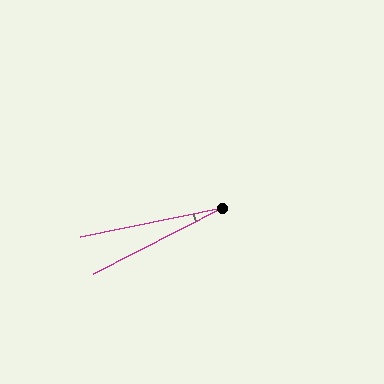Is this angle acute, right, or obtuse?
It is acute.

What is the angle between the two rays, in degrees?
Approximately 15 degrees.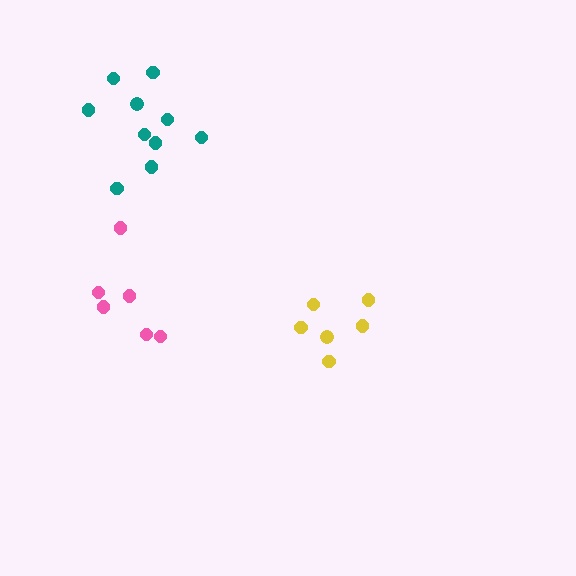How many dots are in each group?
Group 1: 6 dots, Group 2: 6 dots, Group 3: 10 dots (22 total).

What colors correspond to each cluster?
The clusters are colored: yellow, pink, teal.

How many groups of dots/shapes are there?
There are 3 groups.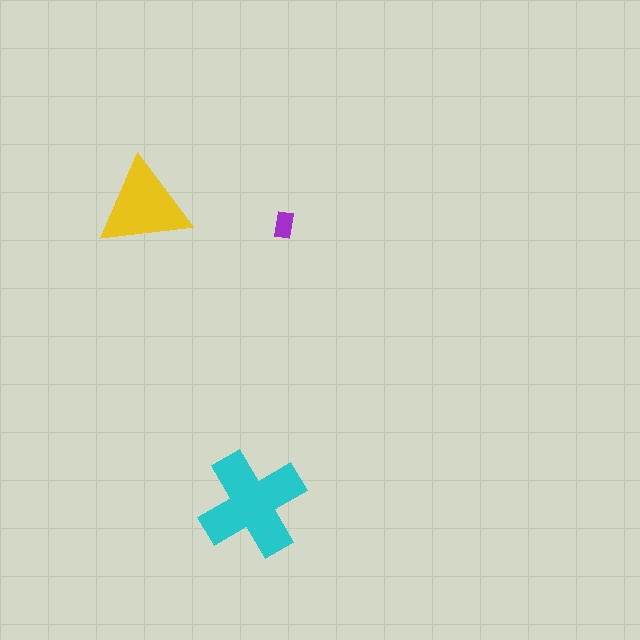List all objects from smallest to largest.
The purple rectangle, the yellow triangle, the cyan cross.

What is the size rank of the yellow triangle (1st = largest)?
2nd.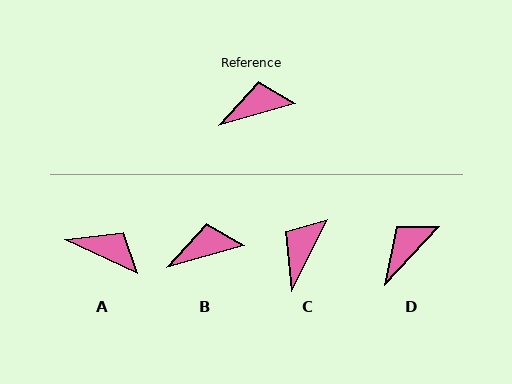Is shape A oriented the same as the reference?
No, it is off by about 41 degrees.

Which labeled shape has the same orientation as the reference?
B.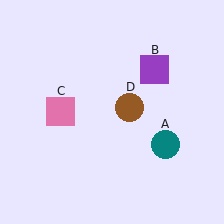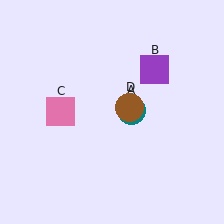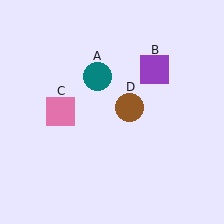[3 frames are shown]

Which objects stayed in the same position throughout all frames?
Purple square (object B) and pink square (object C) and brown circle (object D) remained stationary.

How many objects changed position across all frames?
1 object changed position: teal circle (object A).